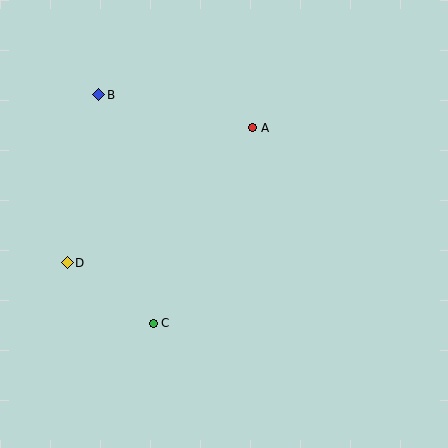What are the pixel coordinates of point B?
Point B is at (99, 95).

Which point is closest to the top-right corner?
Point A is closest to the top-right corner.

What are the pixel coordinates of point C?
Point C is at (153, 323).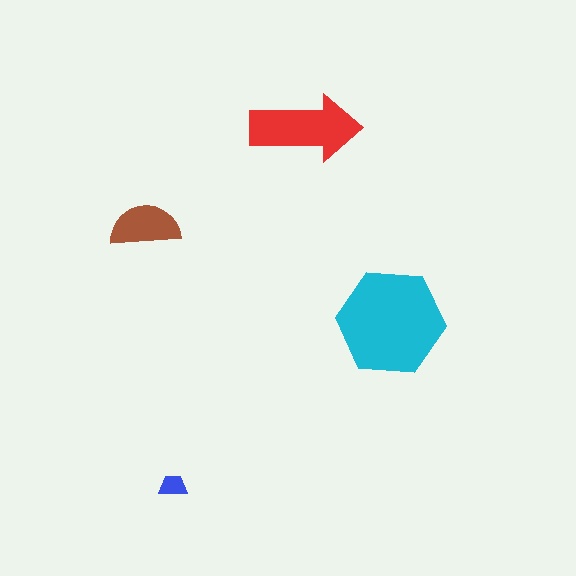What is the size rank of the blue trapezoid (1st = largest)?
4th.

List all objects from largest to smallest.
The cyan hexagon, the red arrow, the brown semicircle, the blue trapezoid.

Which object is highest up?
The red arrow is topmost.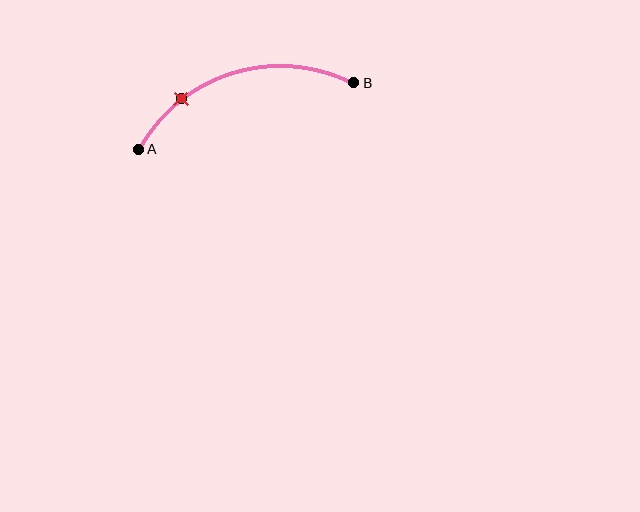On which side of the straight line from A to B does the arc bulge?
The arc bulges above the straight line connecting A and B.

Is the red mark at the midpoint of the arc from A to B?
No. The red mark lies on the arc but is closer to endpoint A. The arc midpoint would be at the point on the curve equidistant along the arc from both A and B.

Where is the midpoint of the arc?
The arc midpoint is the point on the curve farthest from the straight line joining A and B. It sits above that line.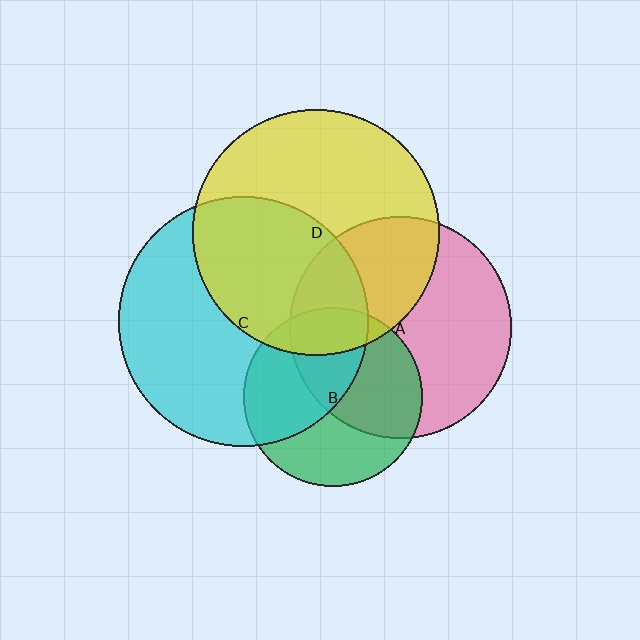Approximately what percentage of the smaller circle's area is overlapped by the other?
Approximately 40%.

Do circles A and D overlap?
Yes.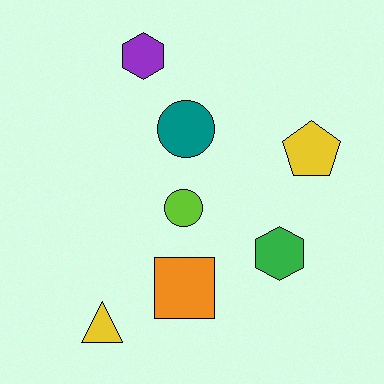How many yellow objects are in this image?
There are 2 yellow objects.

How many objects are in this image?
There are 7 objects.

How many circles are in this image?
There are 2 circles.